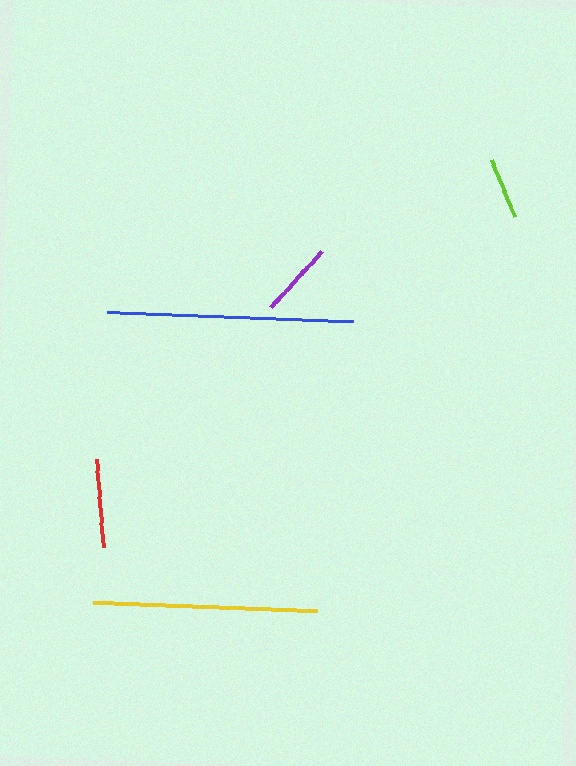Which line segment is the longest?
The blue line is the longest at approximately 247 pixels.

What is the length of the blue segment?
The blue segment is approximately 247 pixels long.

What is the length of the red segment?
The red segment is approximately 88 pixels long.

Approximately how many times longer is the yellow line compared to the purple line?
The yellow line is approximately 2.9 times the length of the purple line.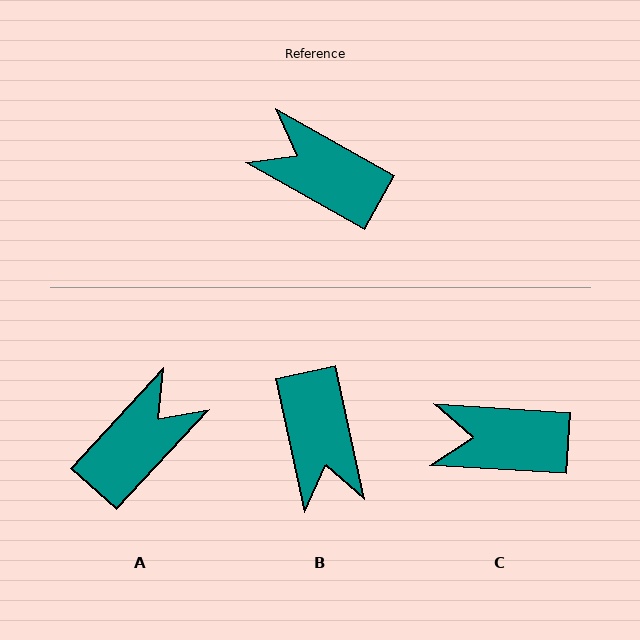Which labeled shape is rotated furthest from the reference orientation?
B, about 132 degrees away.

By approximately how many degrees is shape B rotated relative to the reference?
Approximately 132 degrees counter-clockwise.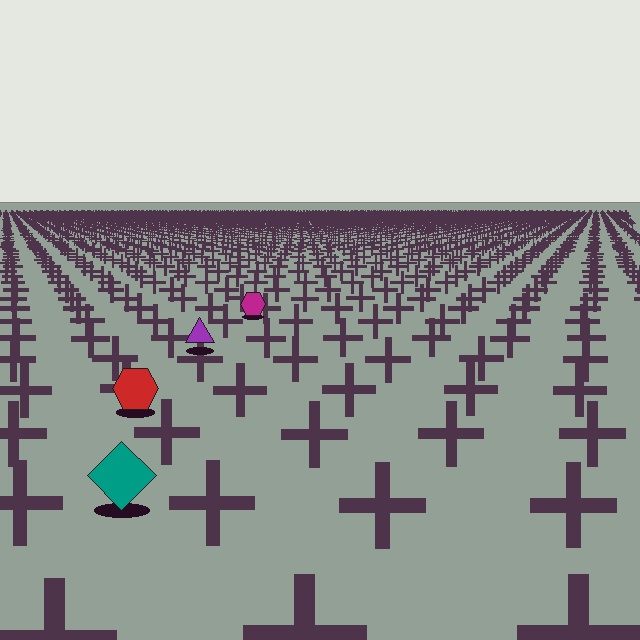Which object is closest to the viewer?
The teal diamond is closest. The texture marks near it are larger and more spread out.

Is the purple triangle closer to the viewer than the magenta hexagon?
Yes. The purple triangle is closer — you can tell from the texture gradient: the ground texture is coarser near it.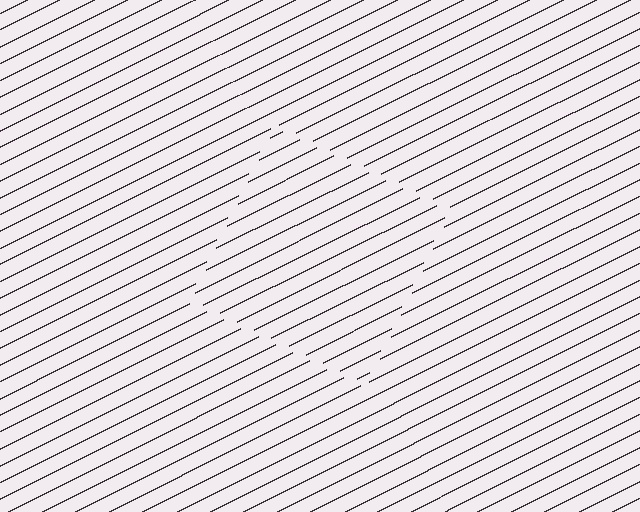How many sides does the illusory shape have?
4 sides — the line-ends trace a square.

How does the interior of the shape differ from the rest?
The interior of the shape contains the same grating, shifted by half a period — the contour is defined by the phase discontinuity where line-ends from the inner and outer gratings abut.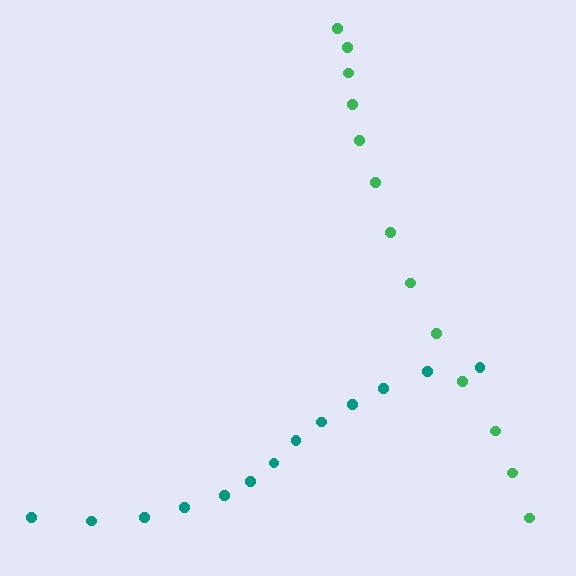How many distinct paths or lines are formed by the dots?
There are 2 distinct paths.